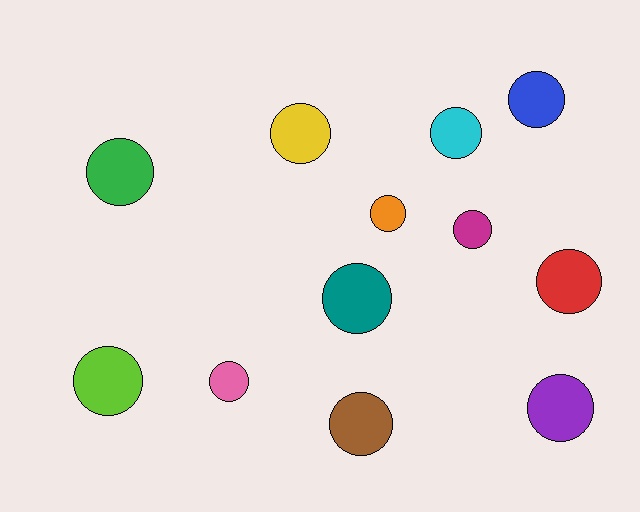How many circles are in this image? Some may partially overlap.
There are 12 circles.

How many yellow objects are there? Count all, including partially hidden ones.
There is 1 yellow object.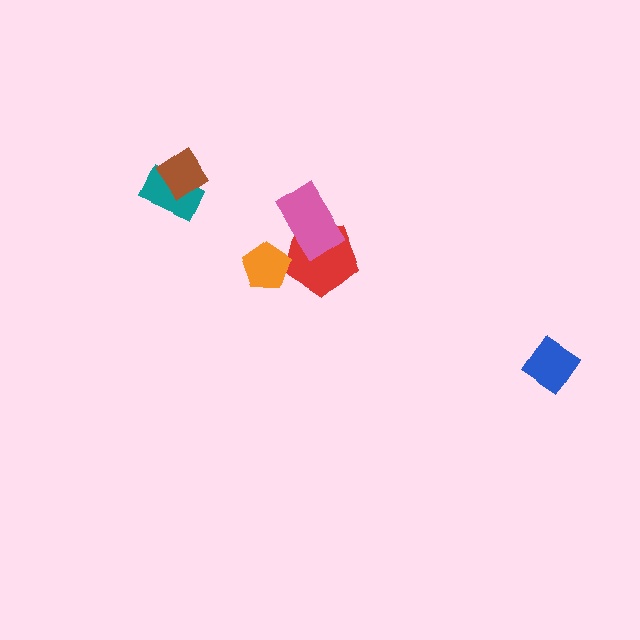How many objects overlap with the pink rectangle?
1 object overlaps with the pink rectangle.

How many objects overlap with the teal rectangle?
1 object overlaps with the teal rectangle.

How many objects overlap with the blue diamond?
0 objects overlap with the blue diamond.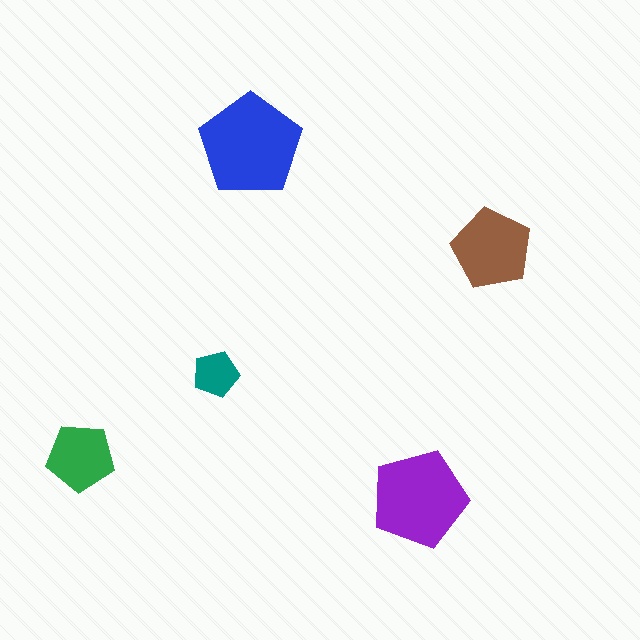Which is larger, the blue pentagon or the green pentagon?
The blue one.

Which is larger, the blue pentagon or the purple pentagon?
The blue one.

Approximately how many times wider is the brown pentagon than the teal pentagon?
About 1.5 times wider.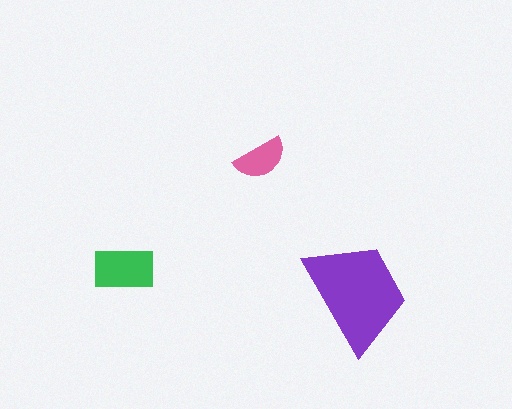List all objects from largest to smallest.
The purple trapezoid, the green rectangle, the pink semicircle.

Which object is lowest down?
The purple trapezoid is bottommost.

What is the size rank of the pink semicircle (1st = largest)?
3rd.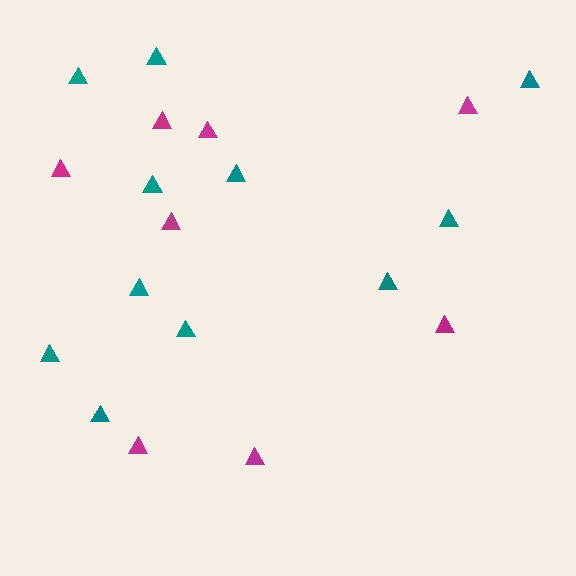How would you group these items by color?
There are 2 groups: one group of magenta triangles (8) and one group of teal triangles (11).